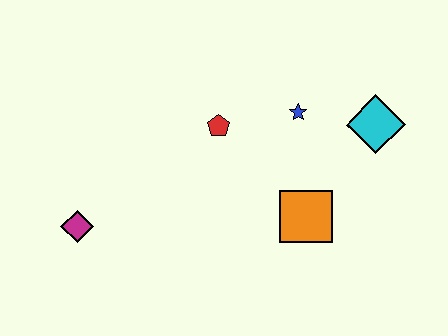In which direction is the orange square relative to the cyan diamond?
The orange square is below the cyan diamond.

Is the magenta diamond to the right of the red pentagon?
No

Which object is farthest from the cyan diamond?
The magenta diamond is farthest from the cyan diamond.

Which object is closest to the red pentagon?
The blue star is closest to the red pentagon.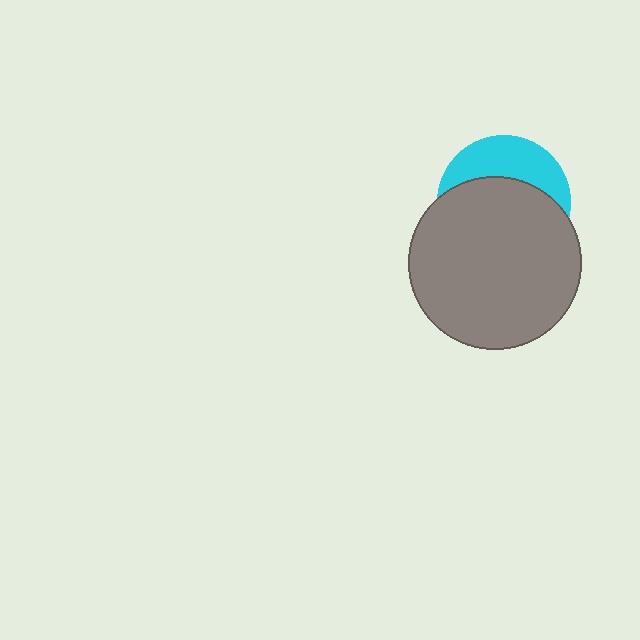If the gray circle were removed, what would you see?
You would see the complete cyan circle.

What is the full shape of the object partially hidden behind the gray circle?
The partially hidden object is a cyan circle.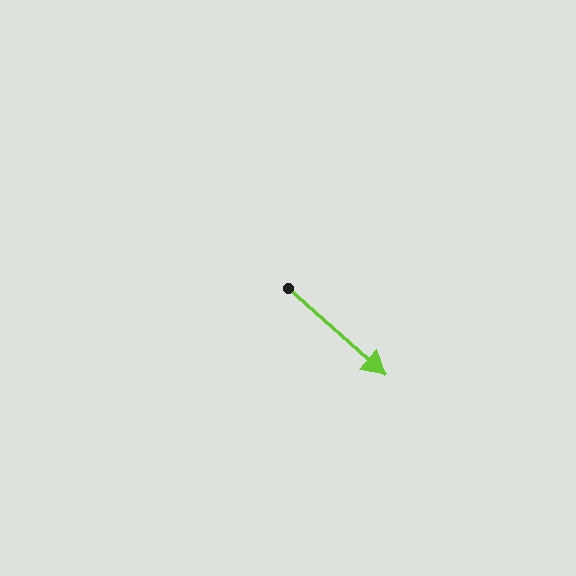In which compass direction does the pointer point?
Southeast.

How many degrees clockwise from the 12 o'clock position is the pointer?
Approximately 132 degrees.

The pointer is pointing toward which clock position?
Roughly 4 o'clock.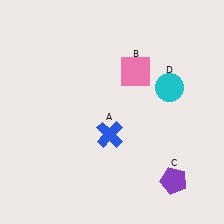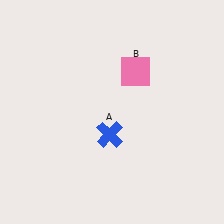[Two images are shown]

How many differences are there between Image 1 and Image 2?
There are 2 differences between the two images.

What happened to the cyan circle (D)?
The cyan circle (D) was removed in Image 2. It was in the top-right area of Image 1.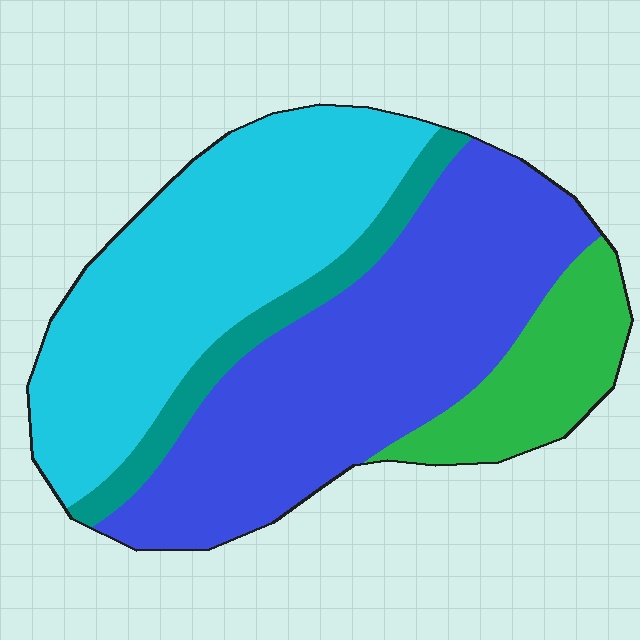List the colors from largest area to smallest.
From largest to smallest: blue, cyan, green, teal.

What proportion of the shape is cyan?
Cyan takes up about three eighths (3/8) of the shape.